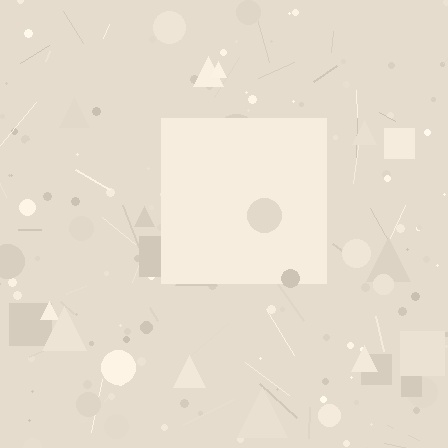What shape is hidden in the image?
A square is hidden in the image.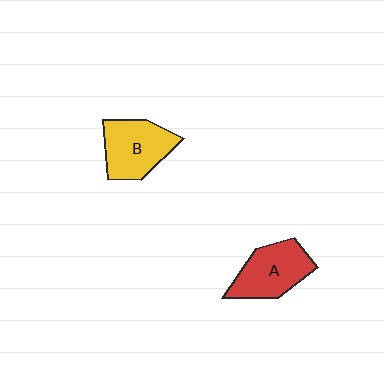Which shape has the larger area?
Shape B (yellow).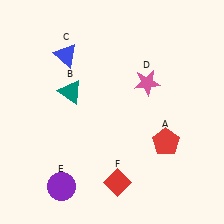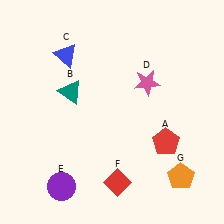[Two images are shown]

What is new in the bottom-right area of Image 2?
An orange pentagon (G) was added in the bottom-right area of Image 2.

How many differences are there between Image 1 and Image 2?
There is 1 difference between the two images.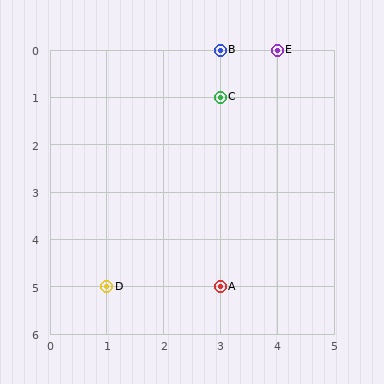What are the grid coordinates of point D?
Point D is at grid coordinates (1, 5).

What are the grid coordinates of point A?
Point A is at grid coordinates (3, 5).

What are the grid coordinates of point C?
Point C is at grid coordinates (3, 1).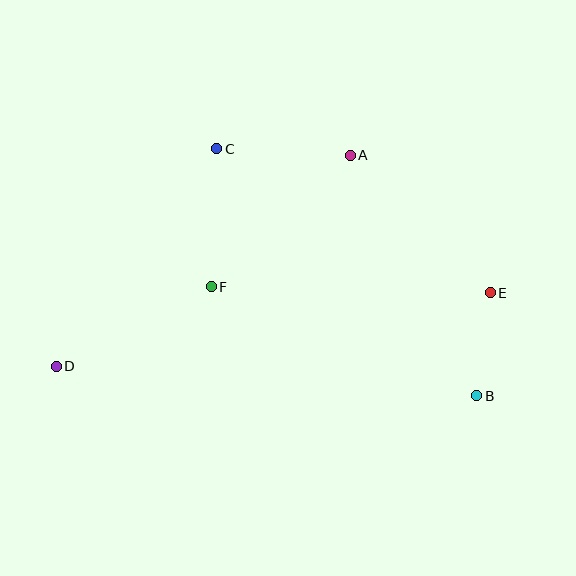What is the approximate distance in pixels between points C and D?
The distance between C and D is approximately 270 pixels.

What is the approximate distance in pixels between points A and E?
The distance between A and E is approximately 196 pixels.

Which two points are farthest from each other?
Points D and E are farthest from each other.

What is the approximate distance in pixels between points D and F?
The distance between D and F is approximately 174 pixels.